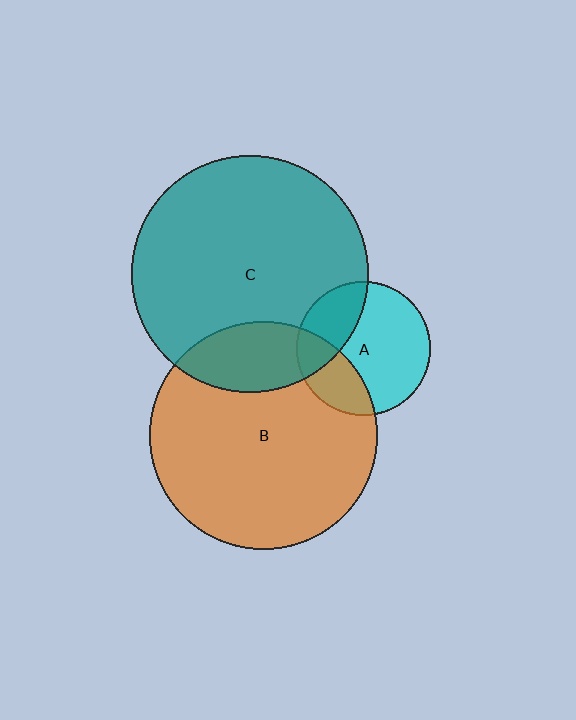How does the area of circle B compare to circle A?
Approximately 2.9 times.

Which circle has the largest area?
Circle C (teal).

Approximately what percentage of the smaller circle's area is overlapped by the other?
Approximately 30%.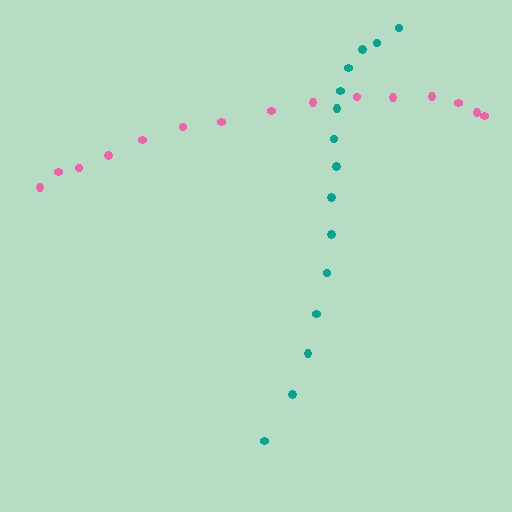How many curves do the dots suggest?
There are 2 distinct paths.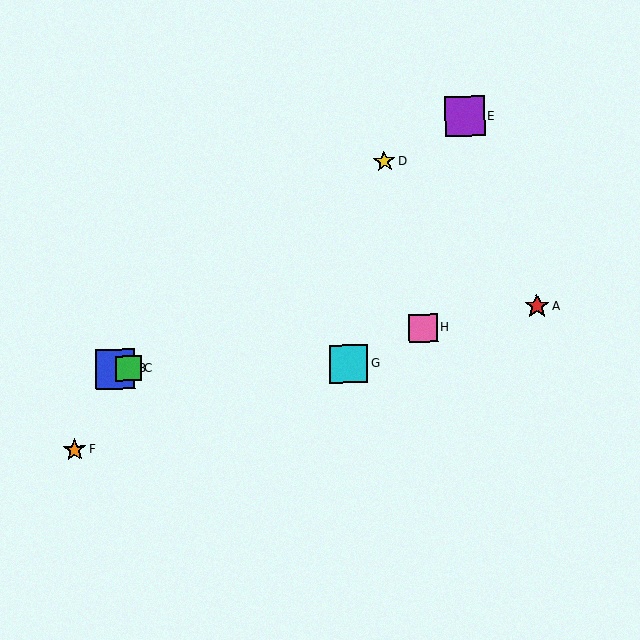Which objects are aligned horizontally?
Objects B, C, G are aligned horizontally.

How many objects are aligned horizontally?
3 objects (B, C, G) are aligned horizontally.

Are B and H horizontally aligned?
No, B is at y≈369 and H is at y≈328.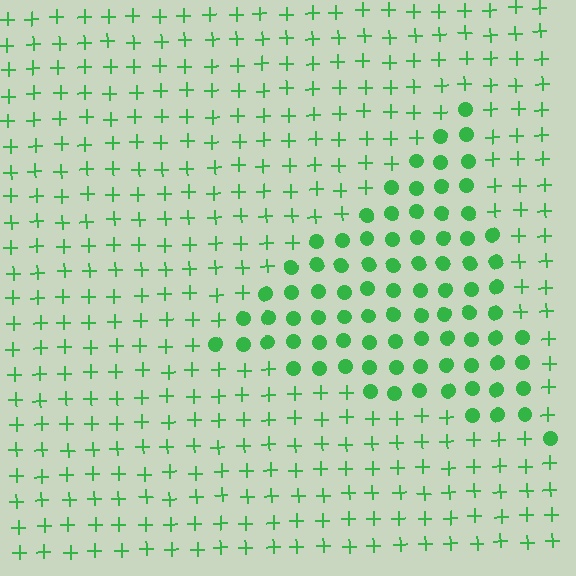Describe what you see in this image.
The image is filled with small green elements arranged in a uniform grid. A triangle-shaped region contains circles, while the surrounding area contains plus signs. The boundary is defined purely by the change in element shape.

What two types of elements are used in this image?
The image uses circles inside the triangle region and plus signs outside it.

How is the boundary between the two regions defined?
The boundary is defined by a change in element shape: circles inside vs. plus signs outside. All elements share the same color and spacing.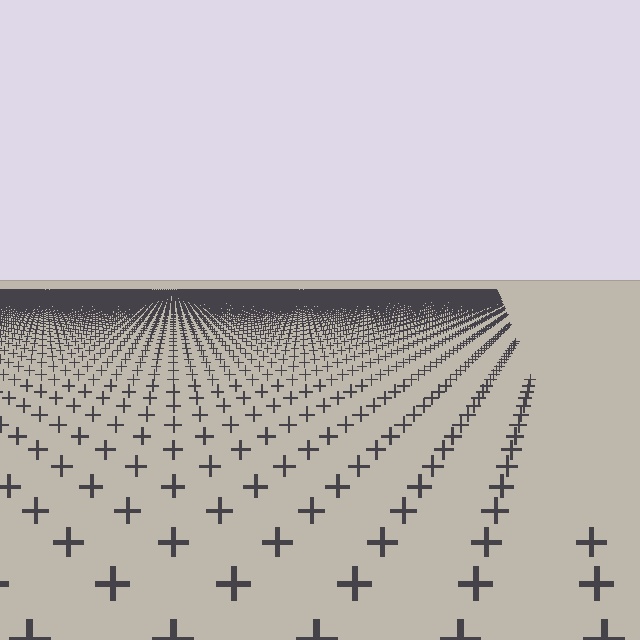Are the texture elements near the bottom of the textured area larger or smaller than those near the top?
Larger. Near the bottom, elements are closer to the viewer and appear at a bigger on-screen size.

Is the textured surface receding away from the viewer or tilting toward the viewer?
The surface is receding away from the viewer. Texture elements get smaller and denser toward the top.